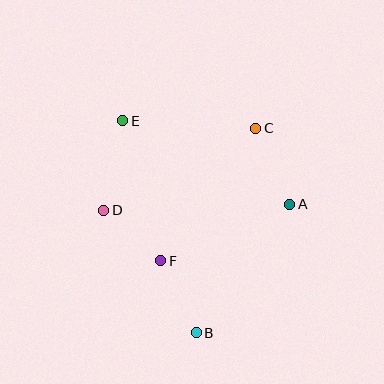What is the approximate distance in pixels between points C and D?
The distance between C and D is approximately 173 pixels.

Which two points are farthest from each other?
Points B and E are farthest from each other.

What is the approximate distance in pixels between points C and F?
The distance between C and F is approximately 163 pixels.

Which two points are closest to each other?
Points D and F are closest to each other.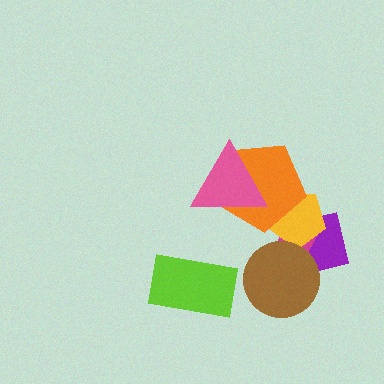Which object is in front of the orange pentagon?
The pink triangle is in front of the orange pentagon.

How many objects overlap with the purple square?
3 objects overlap with the purple square.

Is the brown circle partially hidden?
No, no other shape covers it.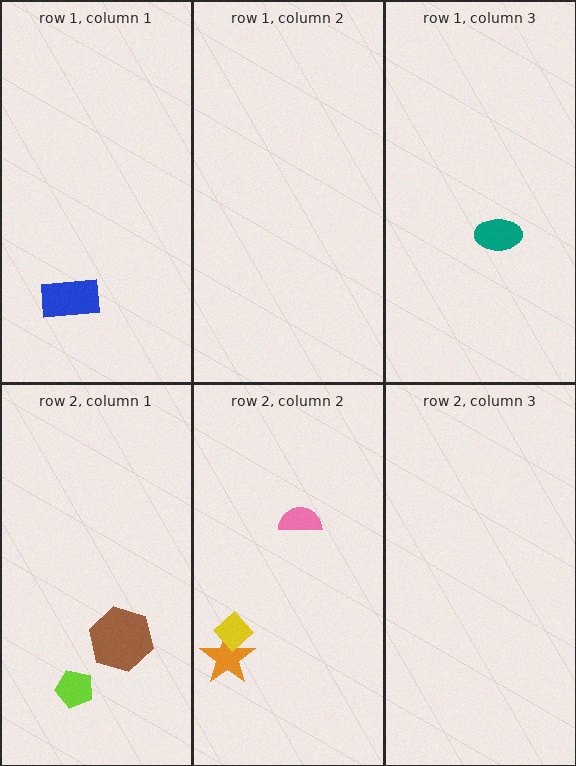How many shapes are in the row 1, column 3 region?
1.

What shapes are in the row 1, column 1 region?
The blue rectangle.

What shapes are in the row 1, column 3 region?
The teal ellipse.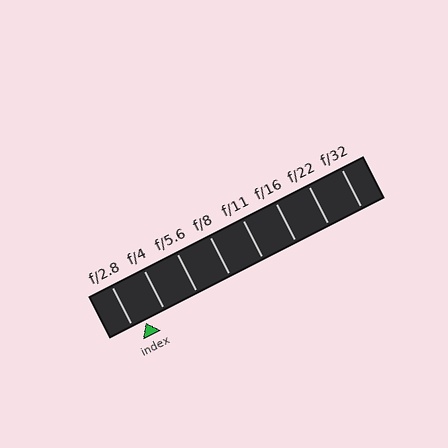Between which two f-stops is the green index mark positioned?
The index mark is between f/2.8 and f/4.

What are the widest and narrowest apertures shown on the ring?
The widest aperture shown is f/2.8 and the narrowest is f/32.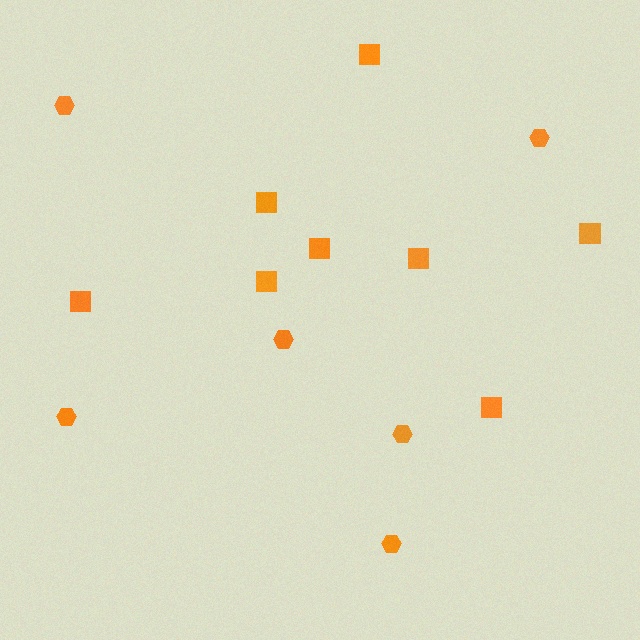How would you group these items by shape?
There are 2 groups: one group of squares (8) and one group of hexagons (6).